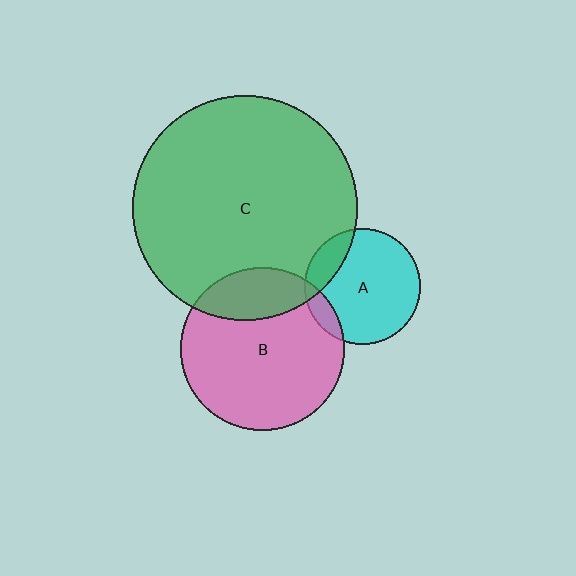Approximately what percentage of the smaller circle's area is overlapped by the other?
Approximately 10%.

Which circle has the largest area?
Circle C (green).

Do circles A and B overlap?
Yes.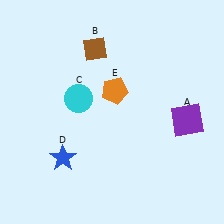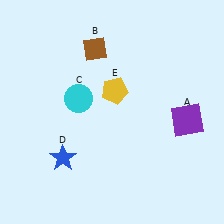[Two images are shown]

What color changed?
The pentagon (E) changed from orange in Image 1 to yellow in Image 2.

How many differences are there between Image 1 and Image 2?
There is 1 difference between the two images.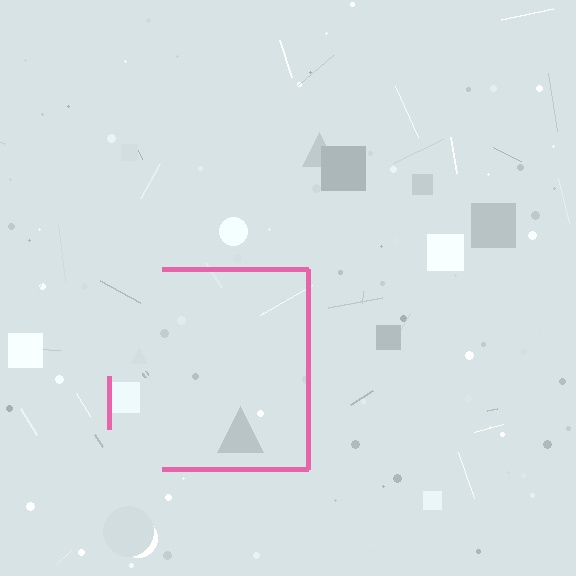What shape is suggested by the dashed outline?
The dashed outline suggests a square.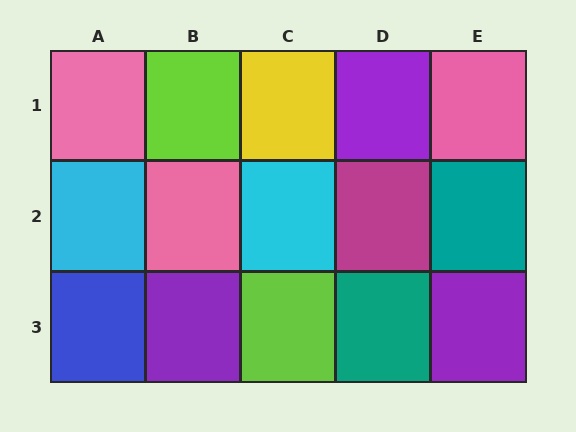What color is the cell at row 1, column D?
Purple.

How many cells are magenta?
1 cell is magenta.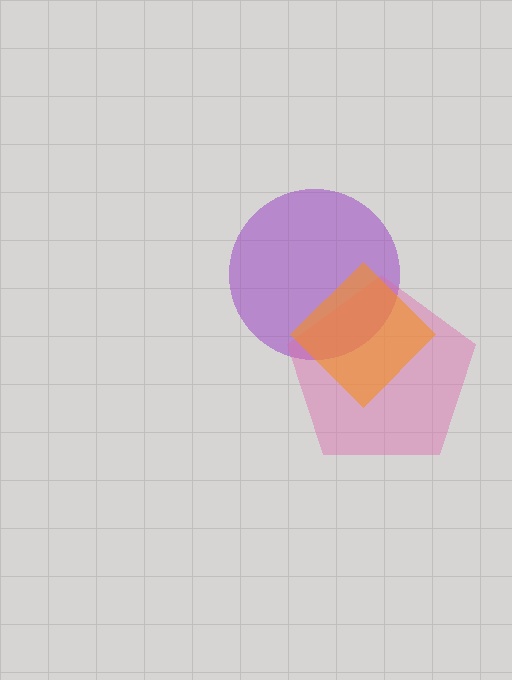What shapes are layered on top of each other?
The layered shapes are: a purple circle, a pink pentagon, an orange diamond.